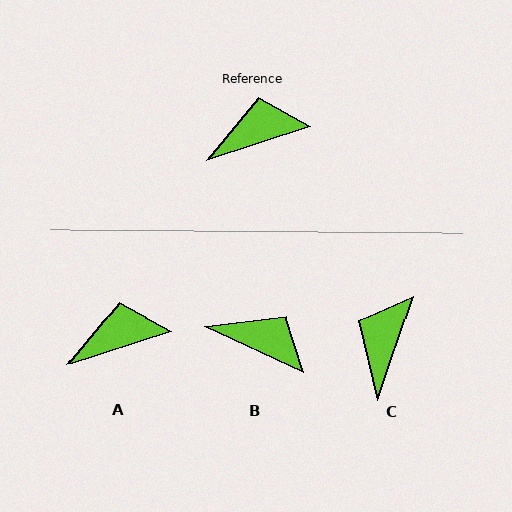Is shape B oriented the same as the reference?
No, it is off by about 43 degrees.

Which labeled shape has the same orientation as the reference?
A.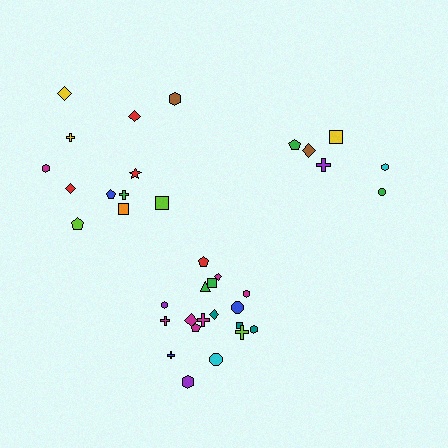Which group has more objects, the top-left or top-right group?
The top-left group.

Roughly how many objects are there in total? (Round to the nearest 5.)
Roughly 35 objects in total.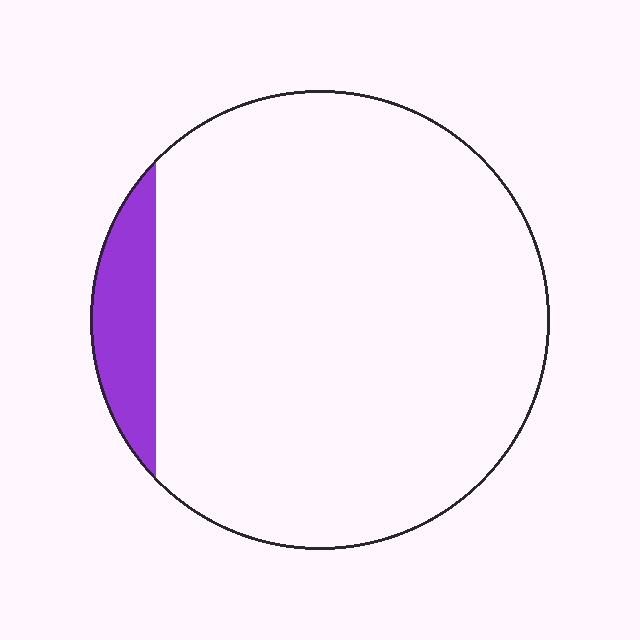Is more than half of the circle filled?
No.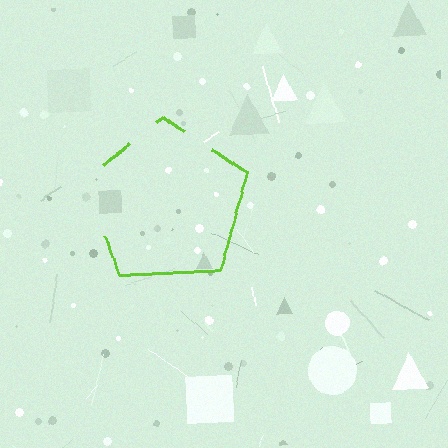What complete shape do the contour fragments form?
The contour fragments form a pentagon.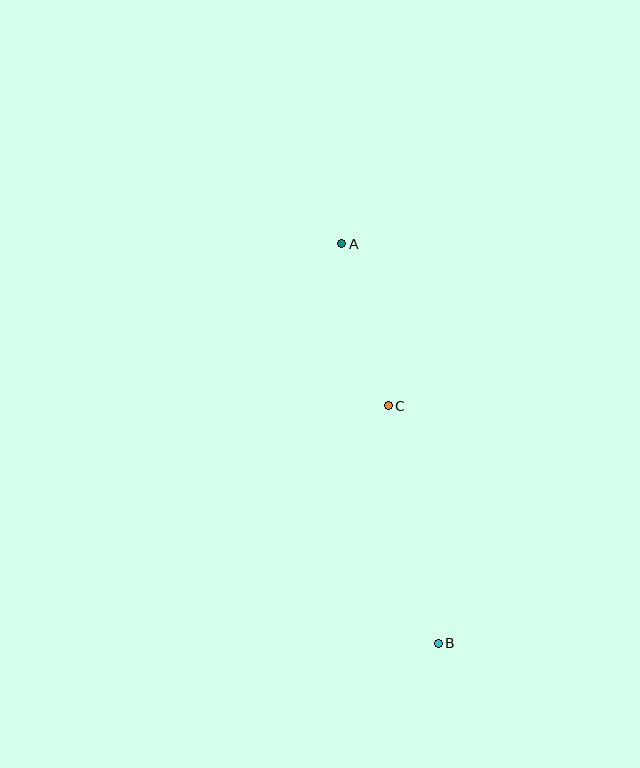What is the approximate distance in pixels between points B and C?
The distance between B and C is approximately 243 pixels.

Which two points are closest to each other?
Points A and C are closest to each other.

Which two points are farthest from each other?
Points A and B are farthest from each other.